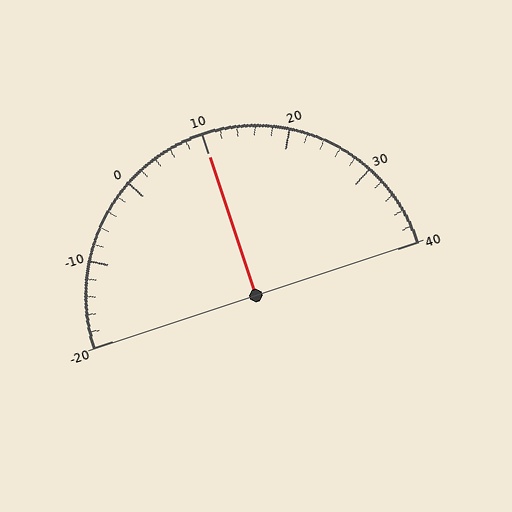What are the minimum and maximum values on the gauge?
The gauge ranges from -20 to 40.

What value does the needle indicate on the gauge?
The needle indicates approximately 10.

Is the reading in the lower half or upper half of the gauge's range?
The reading is in the upper half of the range (-20 to 40).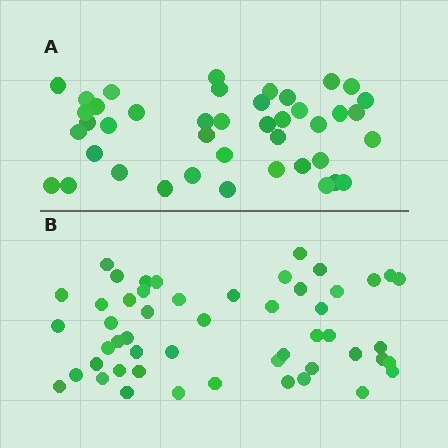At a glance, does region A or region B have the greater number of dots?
Region B (the bottom region) has more dots.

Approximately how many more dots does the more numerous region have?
Region B has roughly 8 or so more dots than region A.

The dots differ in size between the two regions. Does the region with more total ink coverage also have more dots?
No. Region A has more total ink coverage because its dots are larger, but region B actually contains more individual dots. Total area can be misleading — the number of items is what matters here.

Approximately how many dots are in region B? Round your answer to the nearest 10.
About 50 dots. (The exact count is 51, which rounds to 50.)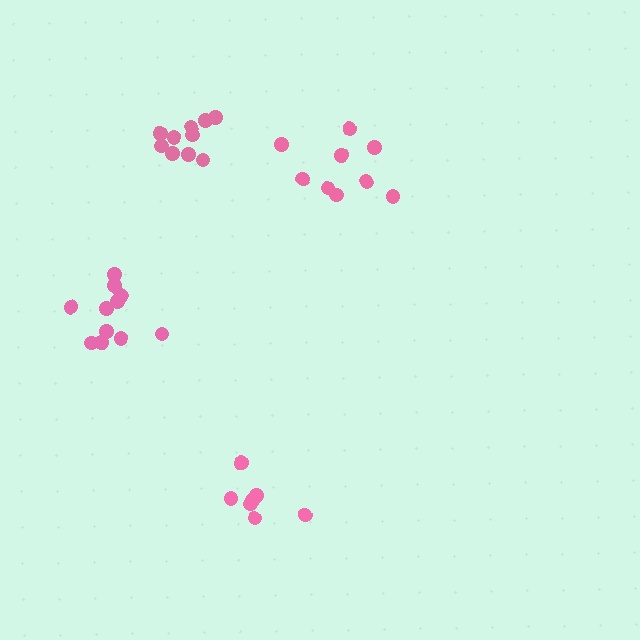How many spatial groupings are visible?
There are 4 spatial groupings.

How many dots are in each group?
Group 1: 7 dots, Group 2: 10 dots, Group 3: 11 dots, Group 4: 9 dots (37 total).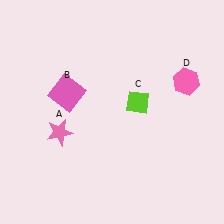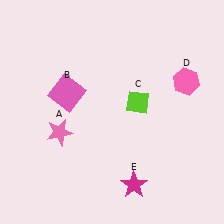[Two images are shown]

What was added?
A magenta star (E) was added in Image 2.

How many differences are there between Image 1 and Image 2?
There is 1 difference between the two images.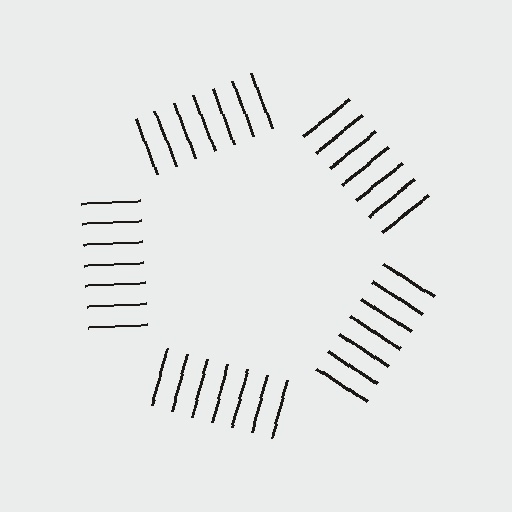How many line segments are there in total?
35 — 7 along each of the 5 edges.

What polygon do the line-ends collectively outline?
An illusory pentagon — the line segments terminate on its edges but no continuous stroke is drawn.